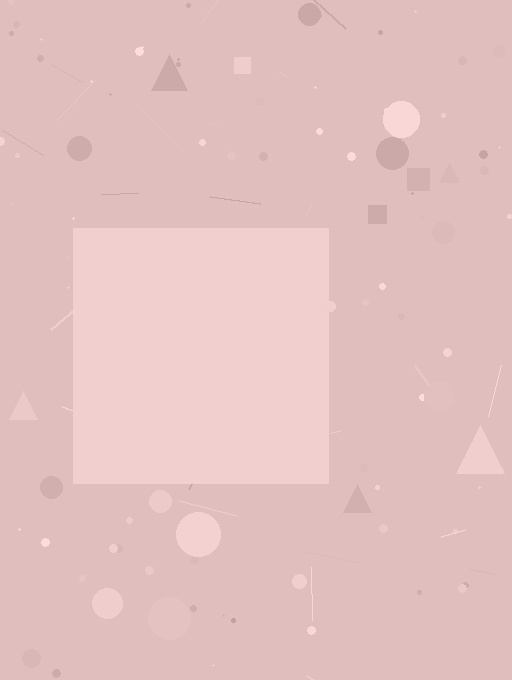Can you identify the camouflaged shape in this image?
The camouflaged shape is a square.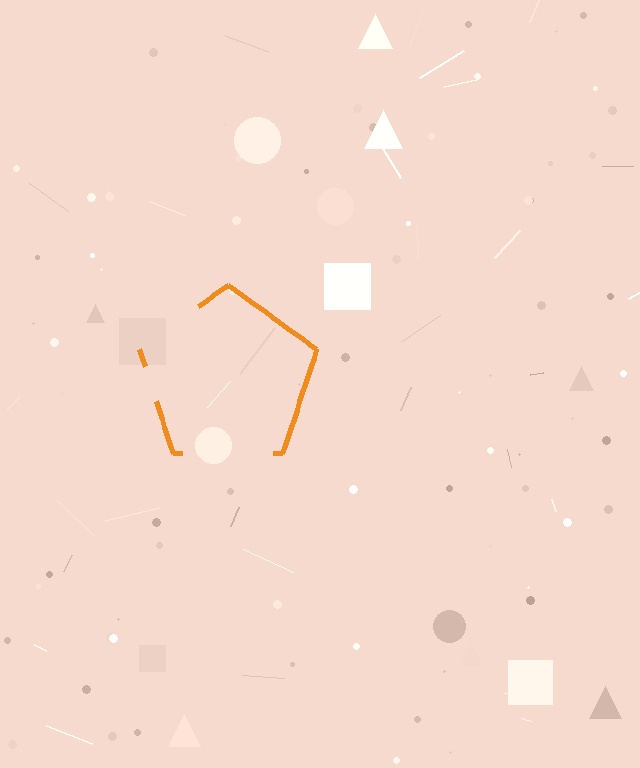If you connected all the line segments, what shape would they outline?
They would outline a pentagon.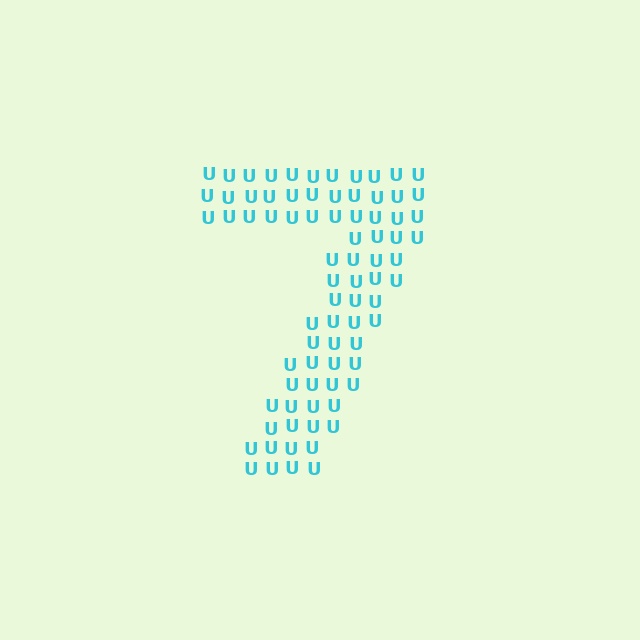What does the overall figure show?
The overall figure shows the digit 7.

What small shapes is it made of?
It is made of small letter U's.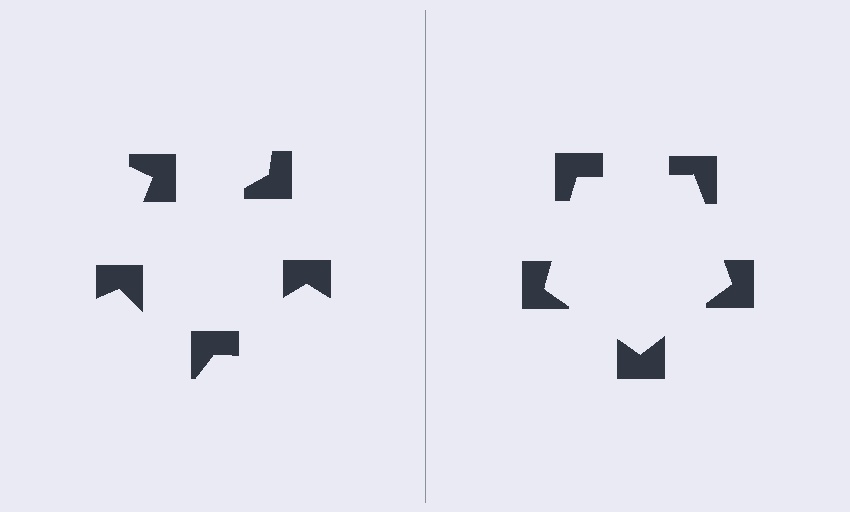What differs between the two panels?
The notched squares are positioned identically on both sides; only the wedge orientations differ. On the right they align to a pentagon; on the left they are misaligned.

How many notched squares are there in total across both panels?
10 — 5 on each side.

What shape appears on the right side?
An illusory pentagon.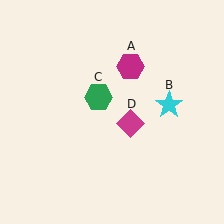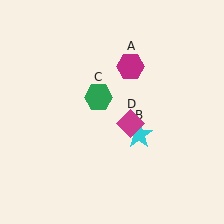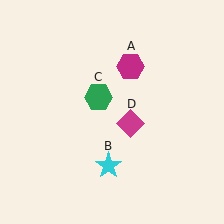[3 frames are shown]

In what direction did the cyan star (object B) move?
The cyan star (object B) moved down and to the left.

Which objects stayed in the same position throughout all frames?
Magenta hexagon (object A) and green hexagon (object C) and magenta diamond (object D) remained stationary.